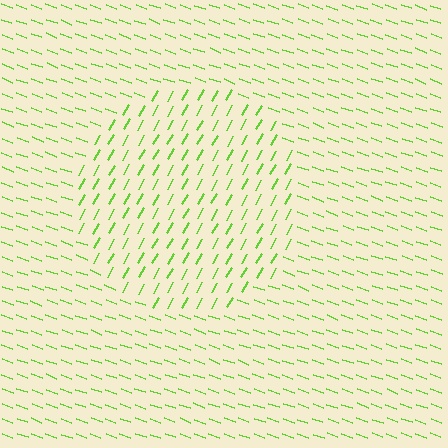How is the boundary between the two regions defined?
The boundary is defined purely by a change in line orientation (approximately 80 degrees difference). All lines are the same color and thickness.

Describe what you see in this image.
The image is filled with small lime line segments. A circle region in the image has lines oriented differently from the surrounding lines, creating a visible texture boundary.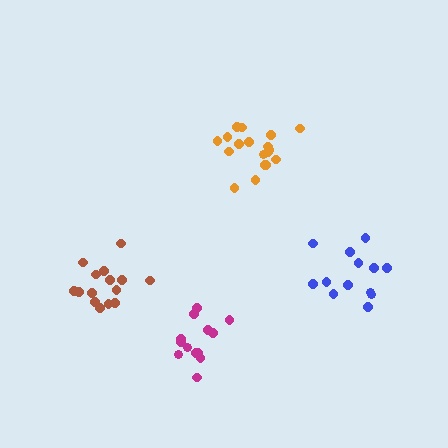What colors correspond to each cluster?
The clusters are colored: magenta, brown, blue, orange.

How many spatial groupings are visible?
There are 4 spatial groupings.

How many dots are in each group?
Group 1: 13 dots, Group 2: 15 dots, Group 3: 13 dots, Group 4: 18 dots (59 total).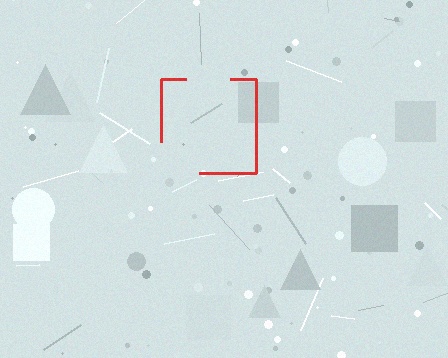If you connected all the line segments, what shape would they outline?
They would outline a square.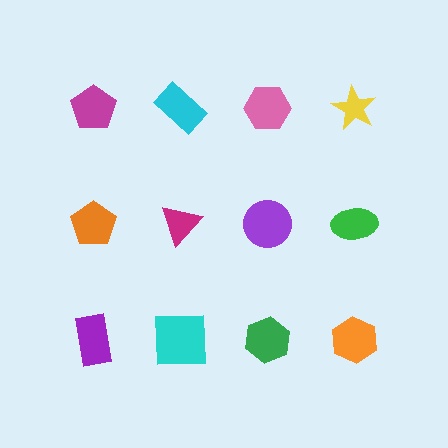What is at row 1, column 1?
A magenta pentagon.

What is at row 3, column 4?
An orange hexagon.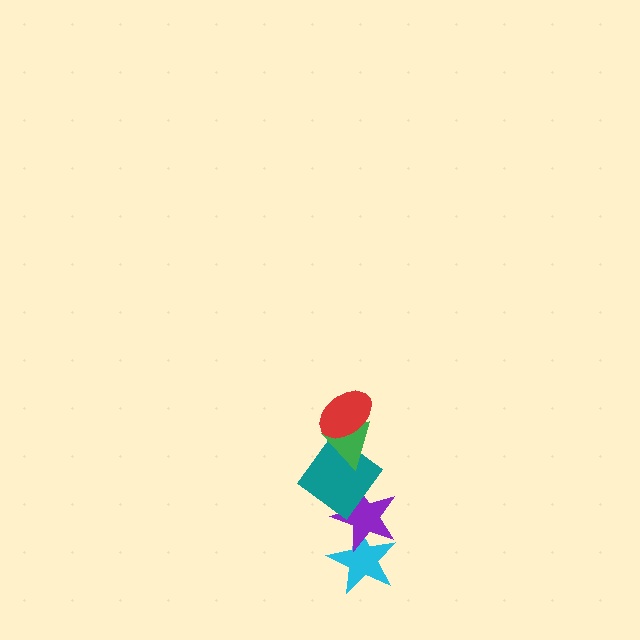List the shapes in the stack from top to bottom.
From top to bottom: the red ellipse, the green triangle, the teal diamond, the purple star, the cyan star.